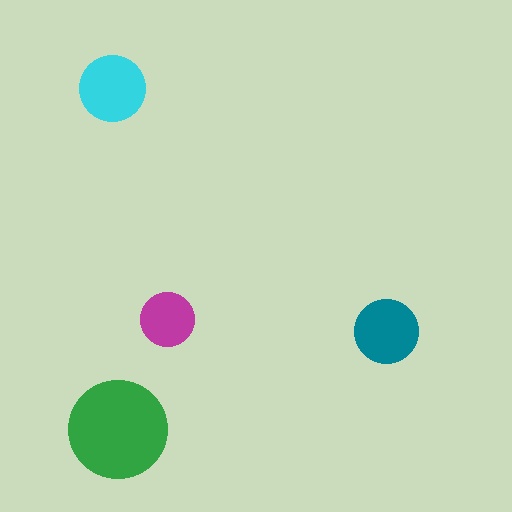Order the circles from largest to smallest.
the green one, the cyan one, the teal one, the magenta one.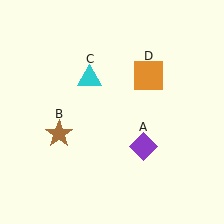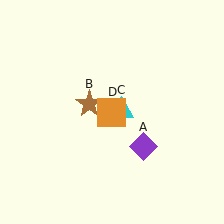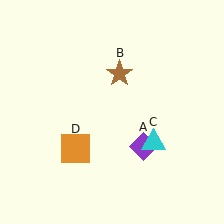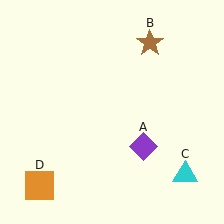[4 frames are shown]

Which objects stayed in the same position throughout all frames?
Purple diamond (object A) remained stationary.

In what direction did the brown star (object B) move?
The brown star (object B) moved up and to the right.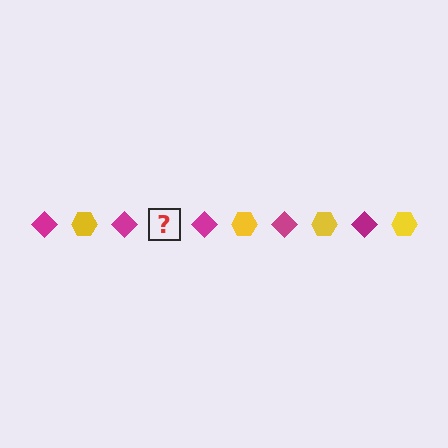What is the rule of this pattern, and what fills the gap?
The rule is that the pattern alternates between magenta diamond and yellow hexagon. The gap should be filled with a yellow hexagon.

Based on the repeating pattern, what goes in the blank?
The blank should be a yellow hexagon.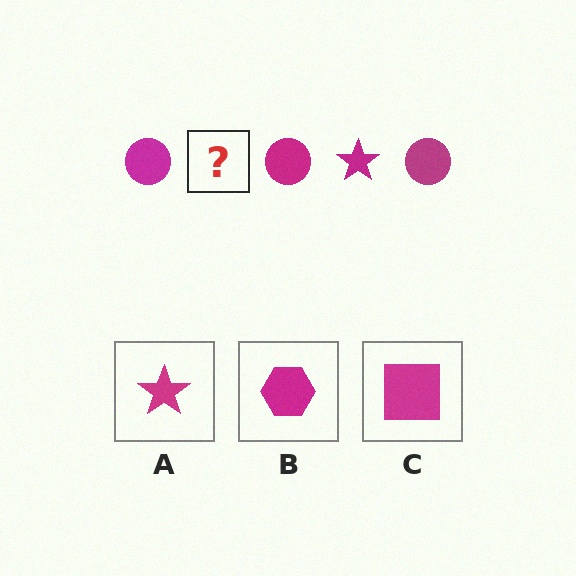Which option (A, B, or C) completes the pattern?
A.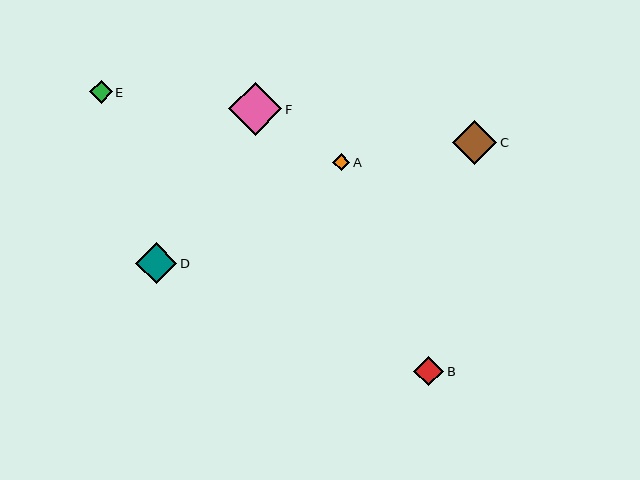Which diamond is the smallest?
Diamond A is the smallest with a size of approximately 17 pixels.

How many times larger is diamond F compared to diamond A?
Diamond F is approximately 3.1 times the size of diamond A.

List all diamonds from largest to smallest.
From largest to smallest: F, C, D, B, E, A.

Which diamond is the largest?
Diamond F is the largest with a size of approximately 53 pixels.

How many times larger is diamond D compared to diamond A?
Diamond D is approximately 2.4 times the size of diamond A.